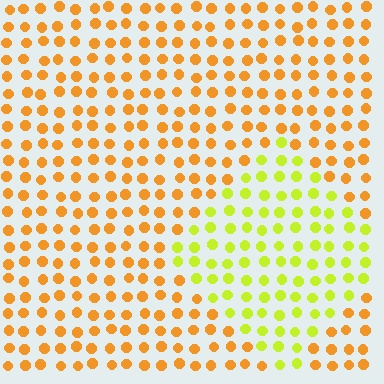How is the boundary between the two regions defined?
The boundary is defined purely by a slight shift in hue (about 42 degrees). Spacing, size, and orientation are identical on both sides.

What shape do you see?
I see a diamond.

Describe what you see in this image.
The image is filled with small orange elements in a uniform arrangement. A diamond-shaped region is visible where the elements are tinted to a slightly different hue, forming a subtle color boundary.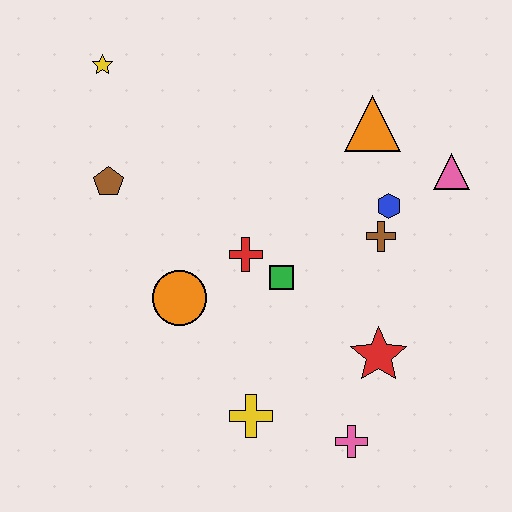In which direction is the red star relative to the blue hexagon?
The red star is below the blue hexagon.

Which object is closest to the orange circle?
The red cross is closest to the orange circle.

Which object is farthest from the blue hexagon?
The yellow star is farthest from the blue hexagon.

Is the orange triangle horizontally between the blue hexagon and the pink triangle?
No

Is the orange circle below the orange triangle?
Yes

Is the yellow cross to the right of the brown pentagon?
Yes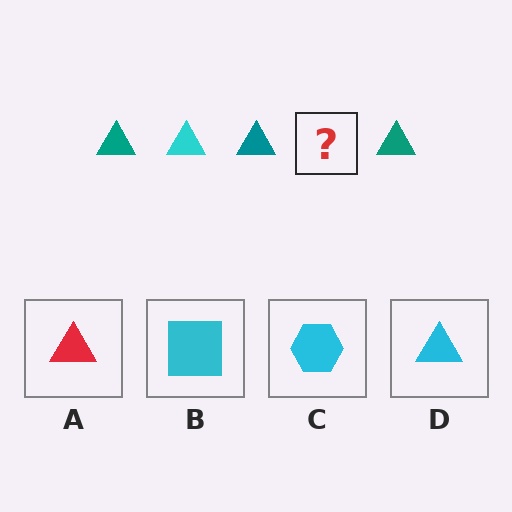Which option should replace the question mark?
Option D.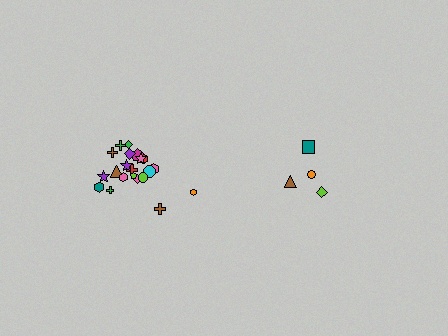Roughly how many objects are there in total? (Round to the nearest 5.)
Roughly 25 objects in total.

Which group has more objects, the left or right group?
The left group.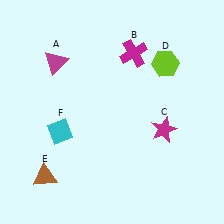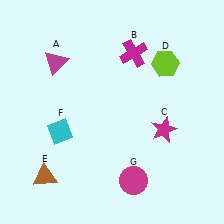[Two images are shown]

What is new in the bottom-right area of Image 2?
A magenta circle (G) was added in the bottom-right area of Image 2.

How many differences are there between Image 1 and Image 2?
There is 1 difference between the two images.